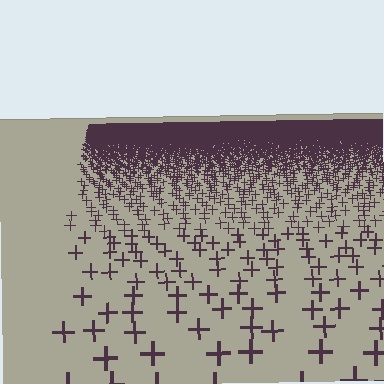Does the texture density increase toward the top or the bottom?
Density increases toward the top.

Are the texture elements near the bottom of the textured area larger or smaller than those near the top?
Larger. Near the bottom, elements are closer to the viewer and appear at a bigger on-screen size.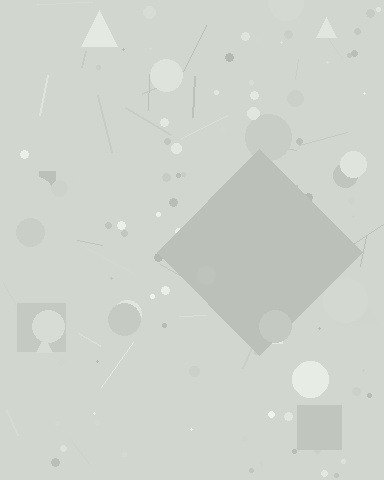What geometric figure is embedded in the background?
A diamond is embedded in the background.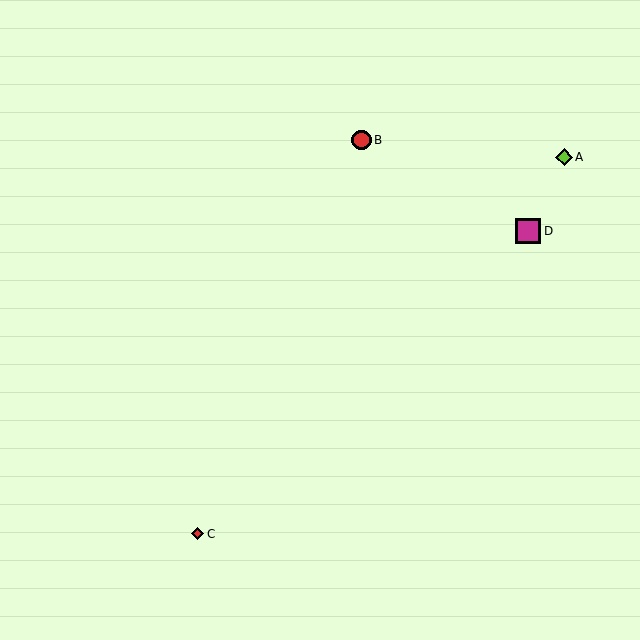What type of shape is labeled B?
Shape B is a red circle.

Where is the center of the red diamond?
The center of the red diamond is at (198, 534).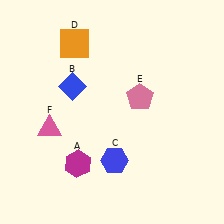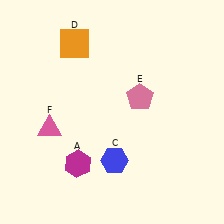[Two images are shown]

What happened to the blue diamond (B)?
The blue diamond (B) was removed in Image 2. It was in the top-left area of Image 1.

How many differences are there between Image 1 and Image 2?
There is 1 difference between the two images.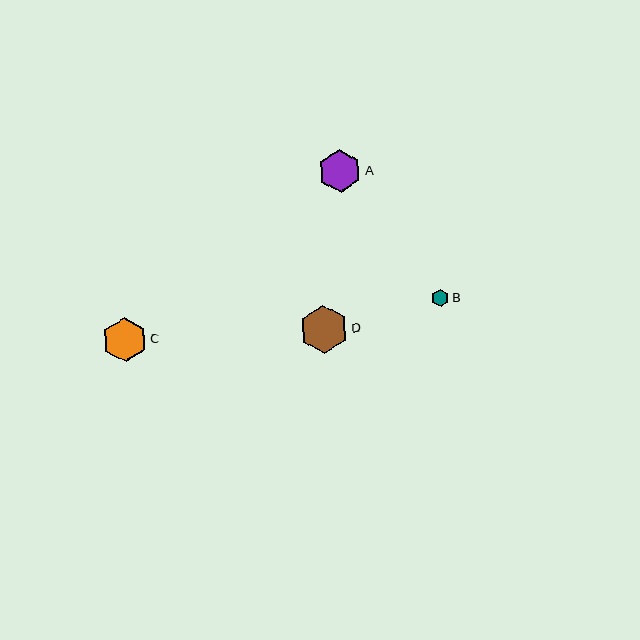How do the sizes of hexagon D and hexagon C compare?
Hexagon D and hexagon C are approximately the same size.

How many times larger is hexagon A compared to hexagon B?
Hexagon A is approximately 2.5 times the size of hexagon B.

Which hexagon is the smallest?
Hexagon B is the smallest with a size of approximately 17 pixels.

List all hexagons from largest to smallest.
From largest to smallest: D, C, A, B.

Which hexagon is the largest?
Hexagon D is the largest with a size of approximately 48 pixels.